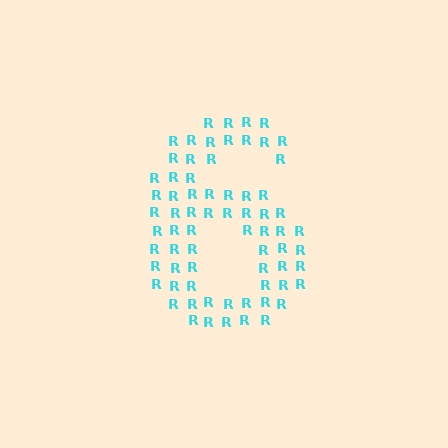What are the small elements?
The small elements are letter R's.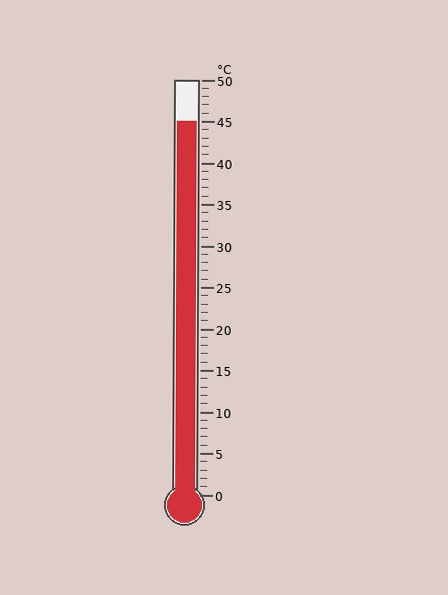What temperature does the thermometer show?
The thermometer shows approximately 45°C.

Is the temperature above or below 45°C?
The temperature is at 45°C.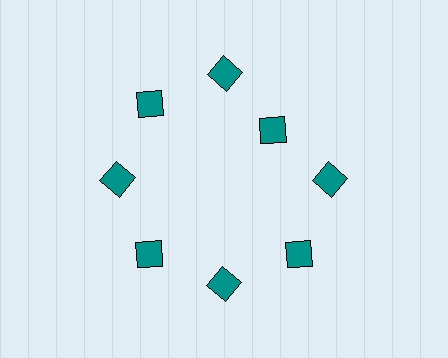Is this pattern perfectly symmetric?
No. The 8 teal diamonds are arranged in a ring, but one element near the 2 o'clock position is pulled inward toward the center, breaking the 8-fold rotational symmetry.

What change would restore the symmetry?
The symmetry would be restored by moving it outward, back onto the ring so that all 8 diamonds sit at equal angles and equal distance from the center.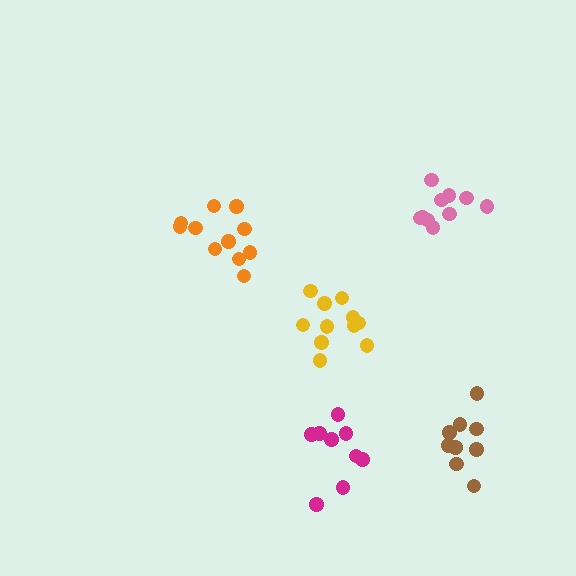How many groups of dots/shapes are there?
There are 5 groups.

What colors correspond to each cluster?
The clusters are colored: orange, pink, magenta, brown, yellow.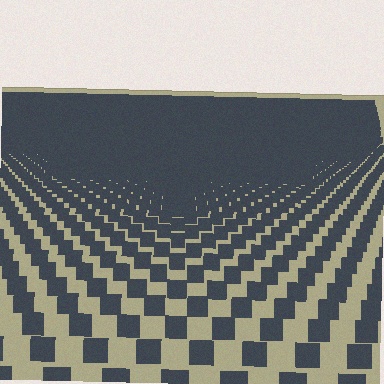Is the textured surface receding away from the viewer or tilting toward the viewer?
The surface is receding away from the viewer. Texture elements get smaller and denser toward the top.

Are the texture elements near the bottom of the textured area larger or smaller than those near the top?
Larger. Near the bottom, elements are closer to the viewer and appear at a bigger on-screen size.